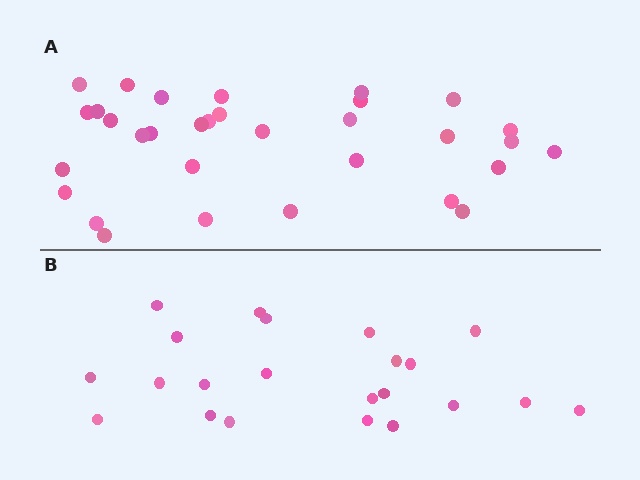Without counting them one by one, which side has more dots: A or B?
Region A (the top region) has more dots.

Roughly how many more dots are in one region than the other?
Region A has roughly 10 or so more dots than region B.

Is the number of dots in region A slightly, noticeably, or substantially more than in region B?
Region A has substantially more. The ratio is roughly 1.5 to 1.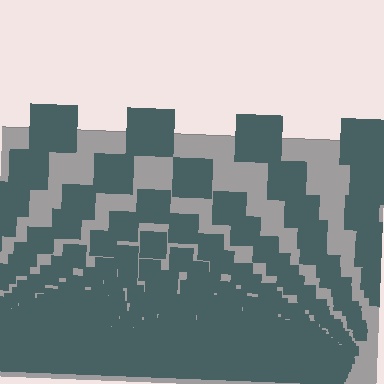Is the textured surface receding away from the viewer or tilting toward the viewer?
The surface appears to tilt toward the viewer. Texture elements get larger and sparser toward the top.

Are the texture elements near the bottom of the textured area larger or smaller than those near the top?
Smaller. The gradient is inverted — elements near the bottom are smaller and denser.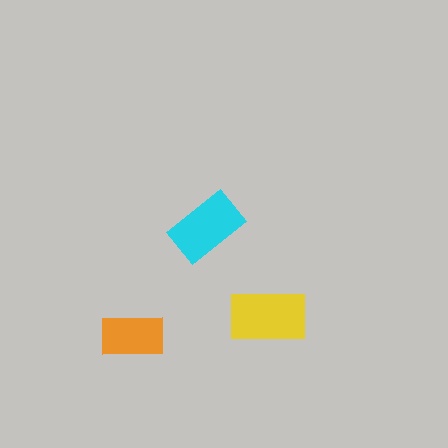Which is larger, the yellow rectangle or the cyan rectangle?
The yellow one.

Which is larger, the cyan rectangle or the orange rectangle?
The cyan one.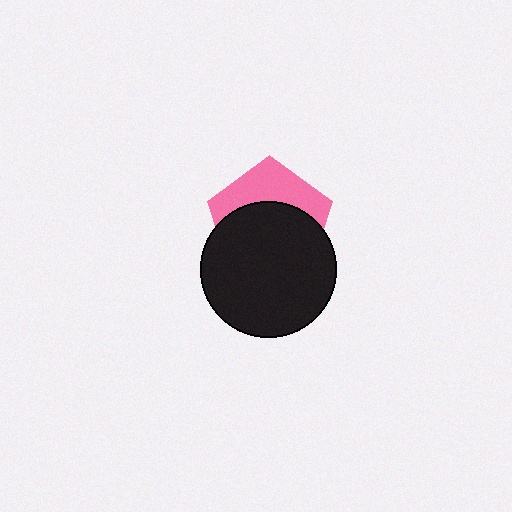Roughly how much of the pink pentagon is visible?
A small part of it is visible (roughly 38%).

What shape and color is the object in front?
The object in front is a black circle.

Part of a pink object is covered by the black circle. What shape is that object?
It is a pentagon.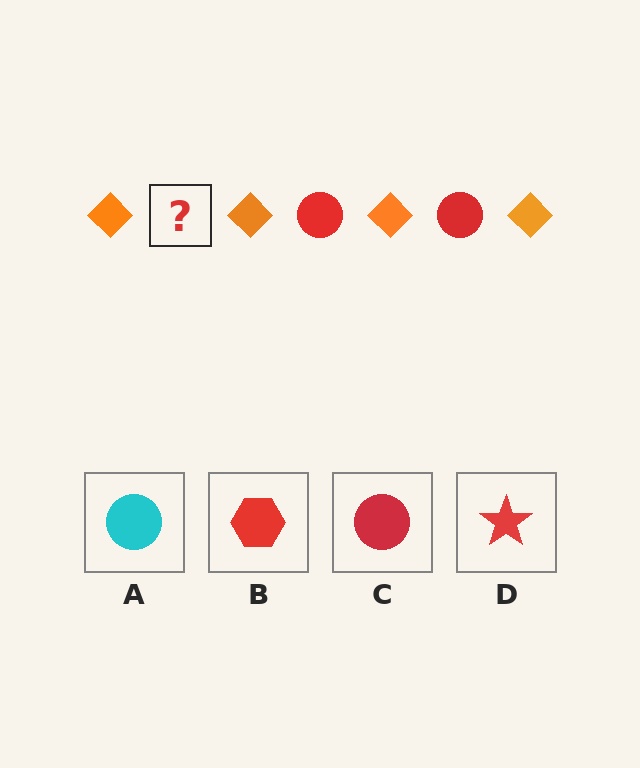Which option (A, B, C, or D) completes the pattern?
C.